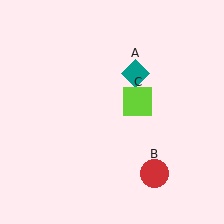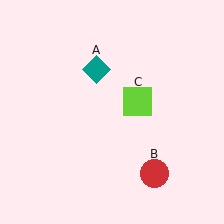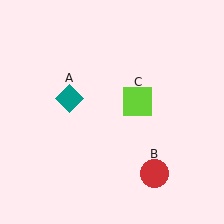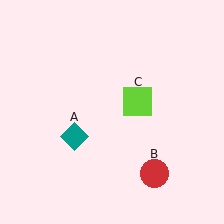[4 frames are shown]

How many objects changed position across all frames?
1 object changed position: teal diamond (object A).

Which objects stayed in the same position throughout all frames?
Red circle (object B) and lime square (object C) remained stationary.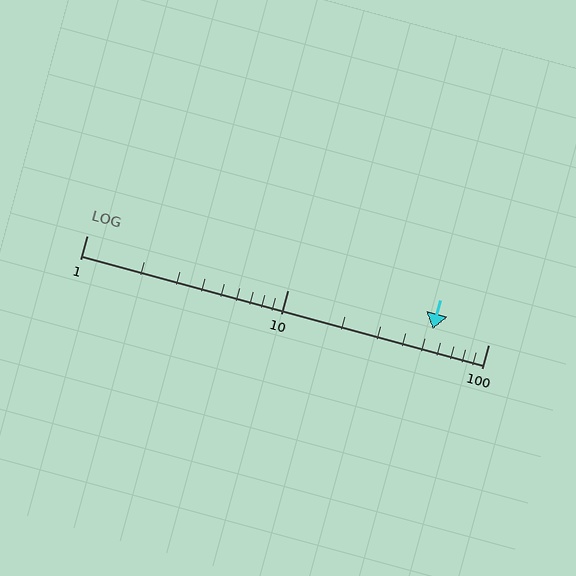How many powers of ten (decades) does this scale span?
The scale spans 2 decades, from 1 to 100.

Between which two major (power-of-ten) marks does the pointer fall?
The pointer is between 10 and 100.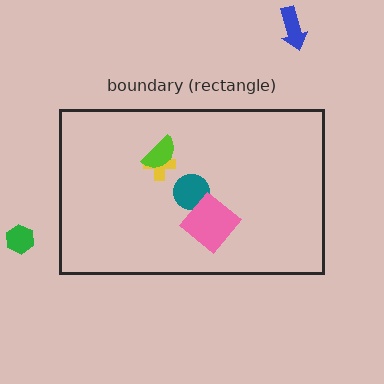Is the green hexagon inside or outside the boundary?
Outside.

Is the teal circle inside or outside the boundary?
Inside.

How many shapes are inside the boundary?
4 inside, 2 outside.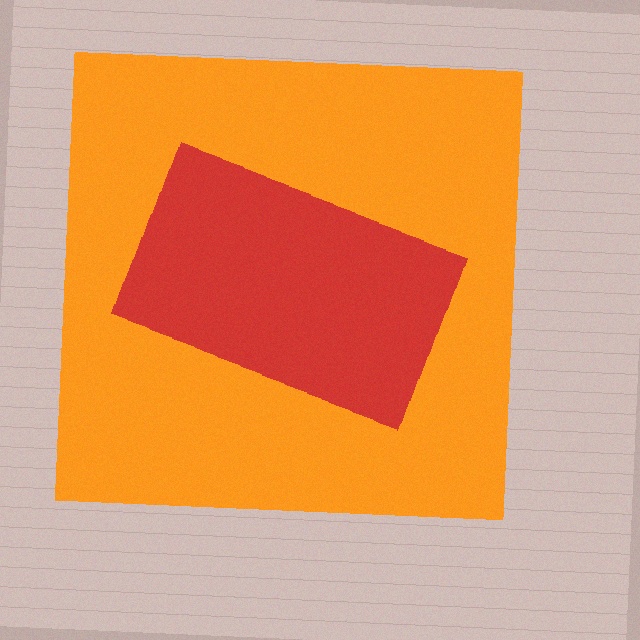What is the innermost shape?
The red rectangle.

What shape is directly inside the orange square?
The red rectangle.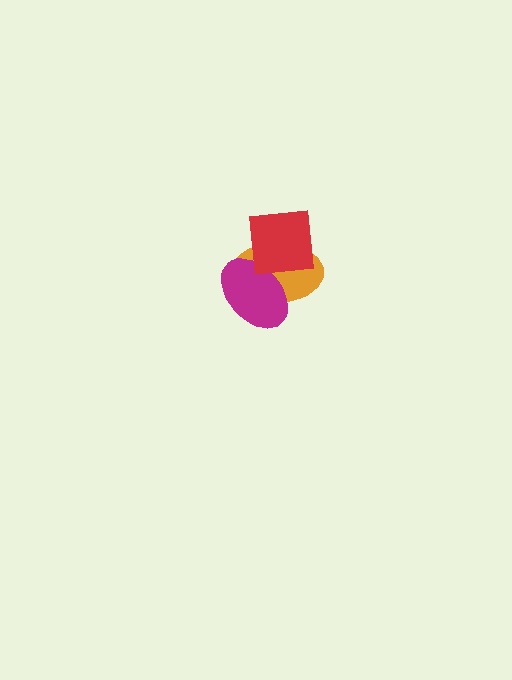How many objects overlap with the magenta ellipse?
2 objects overlap with the magenta ellipse.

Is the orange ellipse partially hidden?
Yes, it is partially covered by another shape.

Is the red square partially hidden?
No, no other shape covers it.